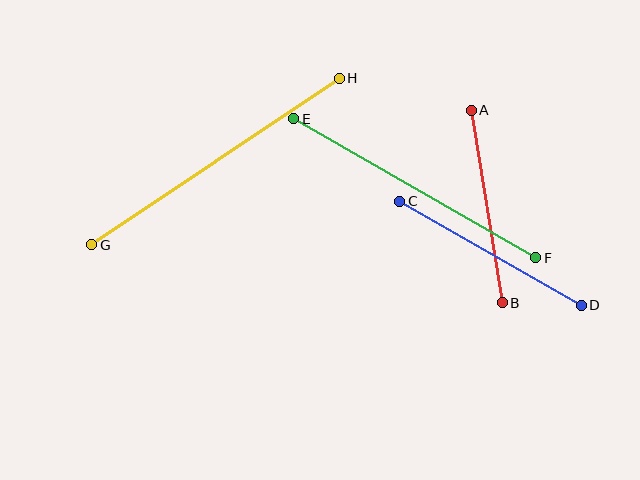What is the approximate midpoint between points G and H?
The midpoint is at approximately (216, 162) pixels.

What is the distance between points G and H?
The distance is approximately 298 pixels.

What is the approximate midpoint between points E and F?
The midpoint is at approximately (415, 188) pixels.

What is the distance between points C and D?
The distance is approximately 210 pixels.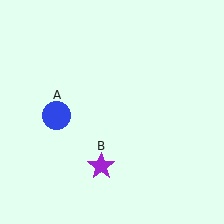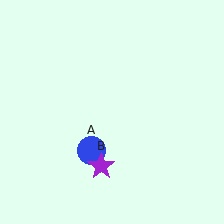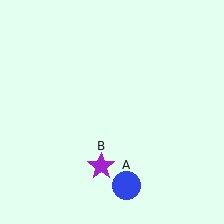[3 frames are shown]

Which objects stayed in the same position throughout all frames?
Purple star (object B) remained stationary.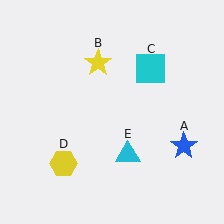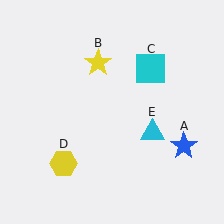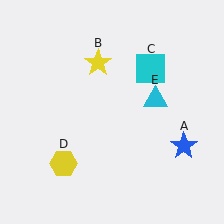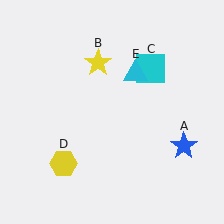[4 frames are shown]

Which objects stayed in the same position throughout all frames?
Blue star (object A) and yellow star (object B) and cyan square (object C) and yellow hexagon (object D) remained stationary.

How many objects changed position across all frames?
1 object changed position: cyan triangle (object E).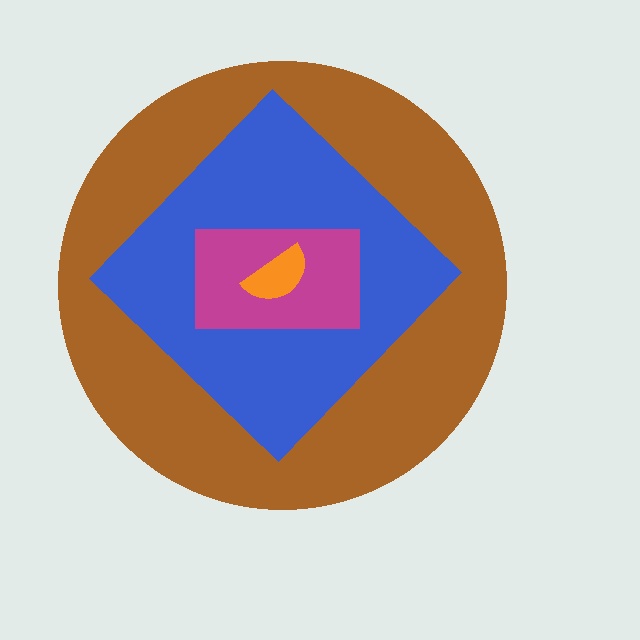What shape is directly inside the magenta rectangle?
The orange semicircle.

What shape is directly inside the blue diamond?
The magenta rectangle.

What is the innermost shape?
The orange semicircle.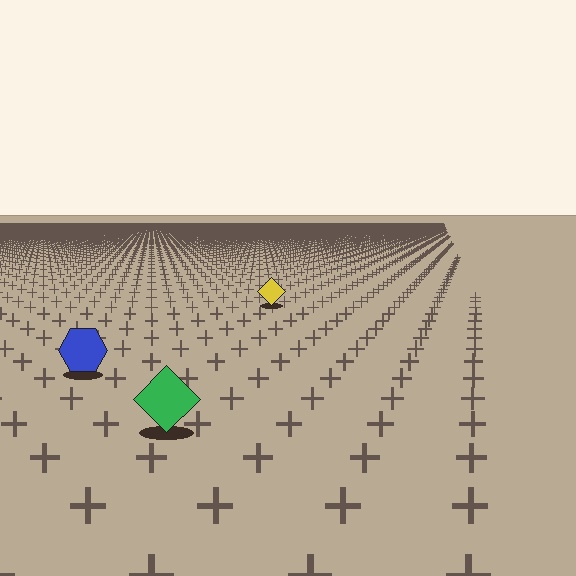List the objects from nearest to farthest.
From nearest to farthest: the green diamond, the blue hexagon, the yellow diamond.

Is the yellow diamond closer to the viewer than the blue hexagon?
No. The blue hexagon is closer — you can tell from the texture gradient: the ground texture is coarser near it.